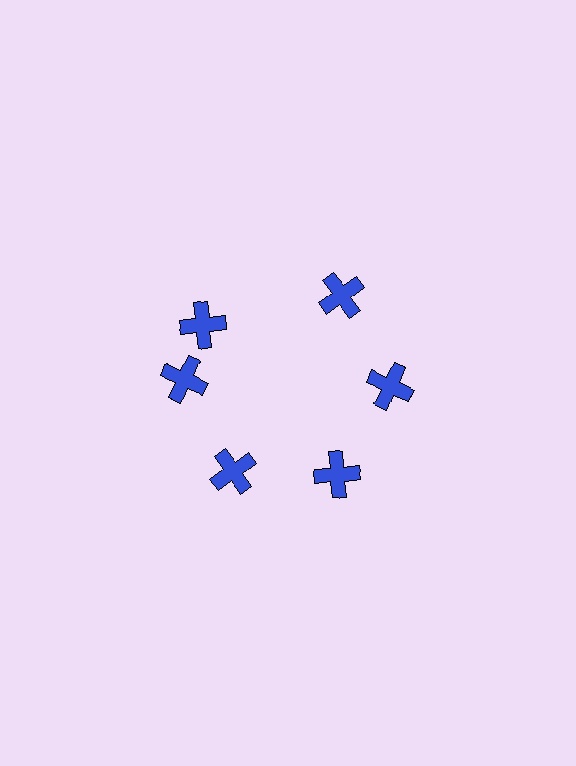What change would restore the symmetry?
The symmetry would be restored by rotating it back into even spacing with its neighbors so that all 6 crosses sit at equal angles and equal distance from the center.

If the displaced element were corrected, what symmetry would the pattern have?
It would have 6-fold rotational symmetry — the pattern would map onto itself every 60 degrees.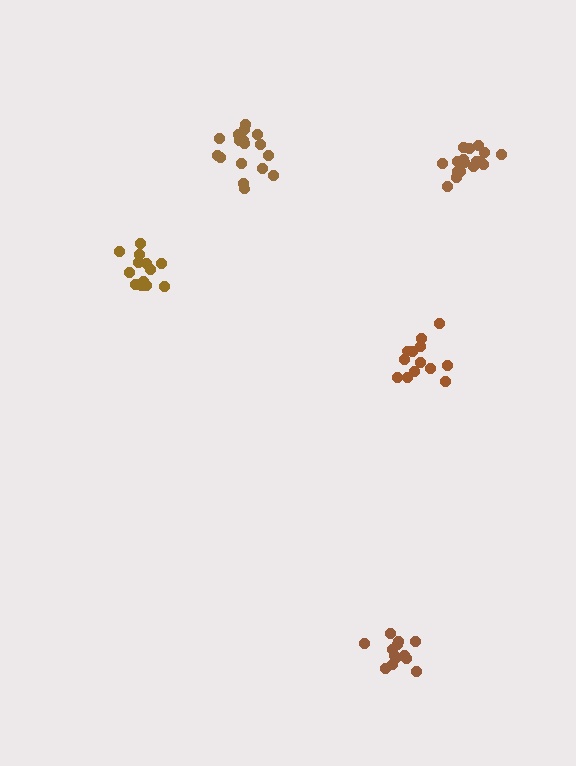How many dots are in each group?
Group 1: 17 dots, Group 2: 13 dots, Group 3: 13 dots, Group 4: 17 dots, Group 5: 13 dots (73 total).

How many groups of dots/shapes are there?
There are 5 groups.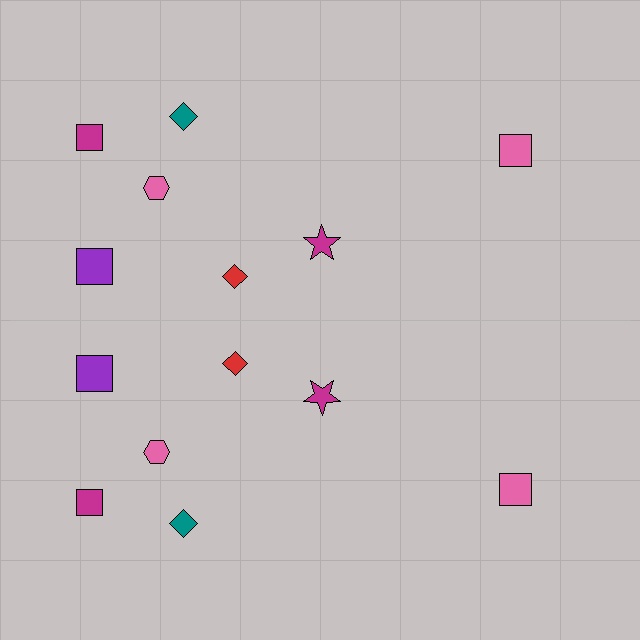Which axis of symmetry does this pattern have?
The pattern has a horizontal axis of symmetry running through the center of the image.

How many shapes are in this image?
There are 14 shapes in this image.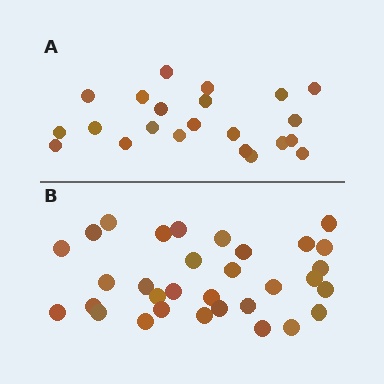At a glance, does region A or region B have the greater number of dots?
Region B (the bottom region) has more dots.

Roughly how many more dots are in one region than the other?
Region B has roughly 10 or so more dots than region A.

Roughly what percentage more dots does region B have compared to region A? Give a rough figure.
About 45% more.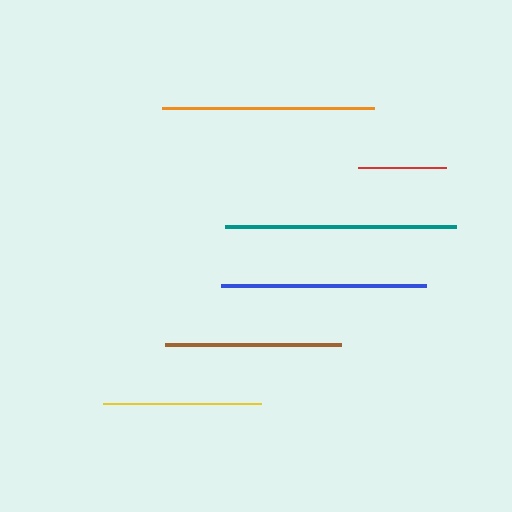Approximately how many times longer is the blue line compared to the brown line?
The blue line is approximately 1.2 times the length of the brown line.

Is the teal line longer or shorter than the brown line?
The teal line is longer than the brown line.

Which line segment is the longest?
The teal line is the longest at approximately 230 pixels.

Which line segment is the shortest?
The red line is the shortest at approximately 87 pixels.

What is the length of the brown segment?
The brown segment is approximately 176 pixels long.